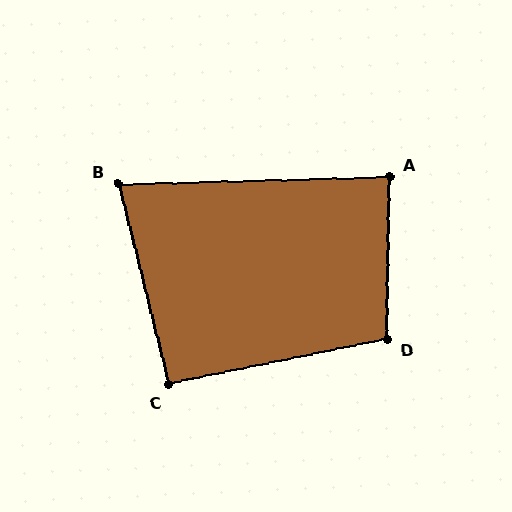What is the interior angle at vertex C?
Approximately 92 degrees (approximately right).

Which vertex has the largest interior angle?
D, at approximately 103 degrees.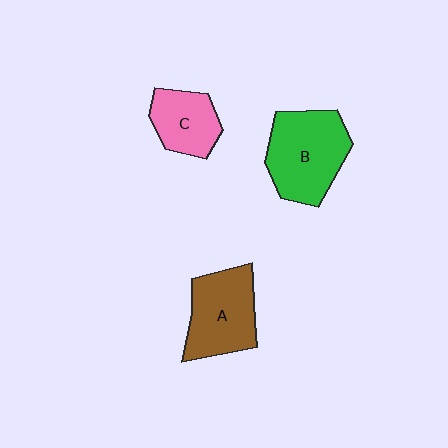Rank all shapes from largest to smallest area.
From largest to smallest: B (green), A (brown), C (pink).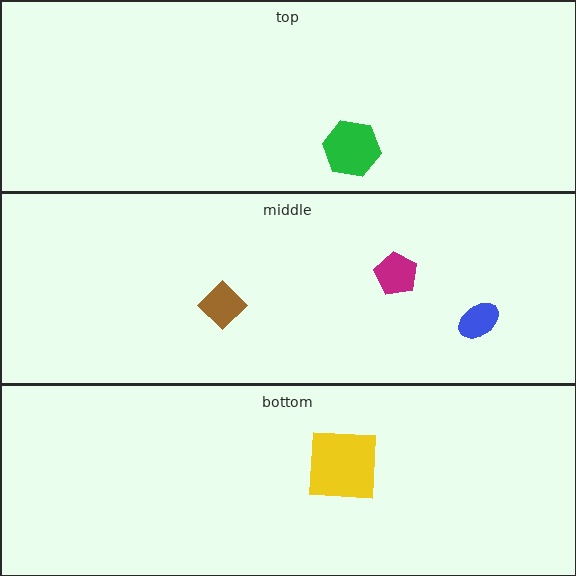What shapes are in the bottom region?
The yellow square.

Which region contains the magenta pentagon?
The middle region.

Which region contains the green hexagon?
The top region.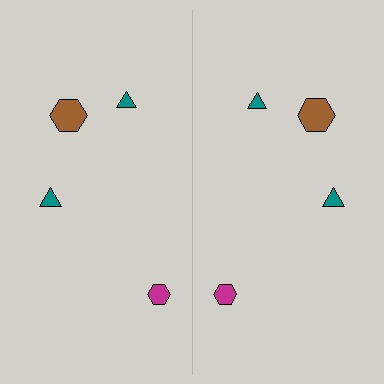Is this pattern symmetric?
Yes, this pattern has bilateral (reflection) symmetry.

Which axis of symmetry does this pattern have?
The pattern has a vertical axis of symmetry running through the center of the image.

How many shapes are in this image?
There are 8 shapes in this image.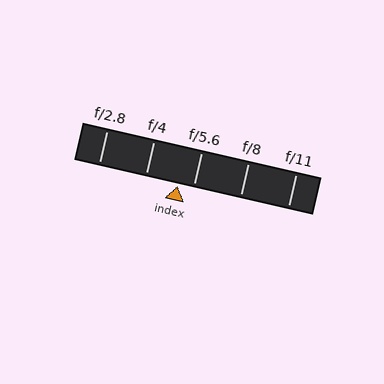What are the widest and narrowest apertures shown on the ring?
The widest aperture shown is f/2.8 and the narrowest is f/11.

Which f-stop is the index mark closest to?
The index mark is closest to f/5.6.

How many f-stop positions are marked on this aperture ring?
There are 5 f-stop positions marked.